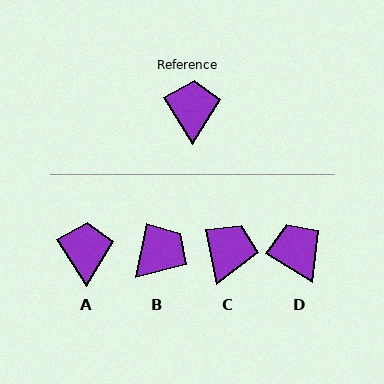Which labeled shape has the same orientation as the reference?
A.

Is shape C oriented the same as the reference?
No, it is off by about 21 degrees.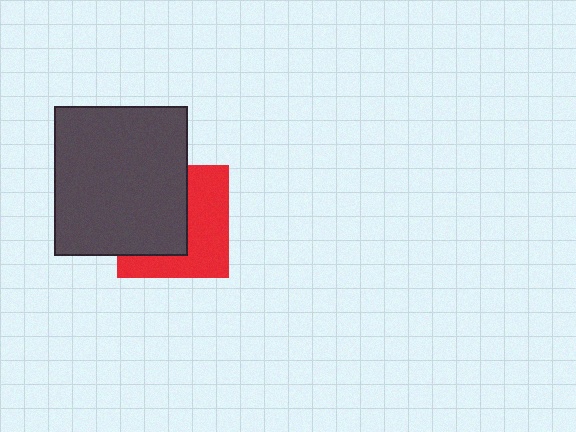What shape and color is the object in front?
The object in front is a dark gray rectangle.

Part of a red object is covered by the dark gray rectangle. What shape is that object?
It is a square.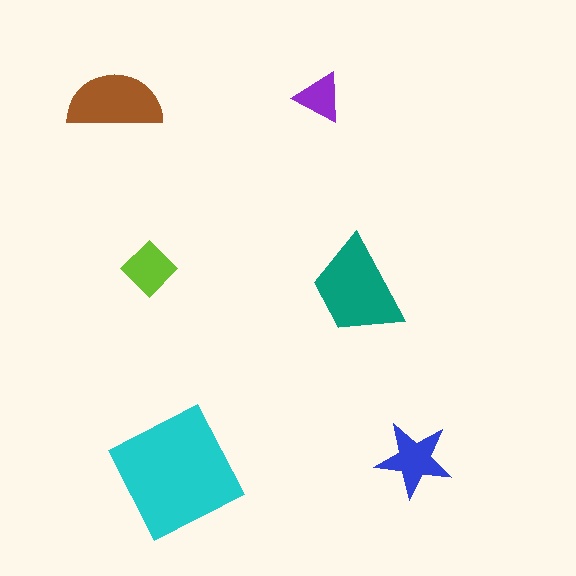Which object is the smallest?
The purple triangle.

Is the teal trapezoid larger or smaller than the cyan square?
Smaller.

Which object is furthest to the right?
The blue star is rightmost.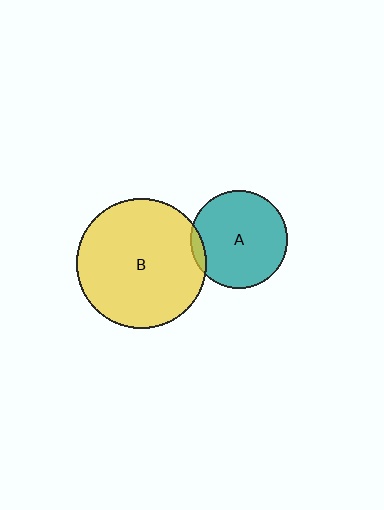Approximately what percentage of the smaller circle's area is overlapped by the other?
Approximately 5%.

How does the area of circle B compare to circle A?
Approximately 1.8 times.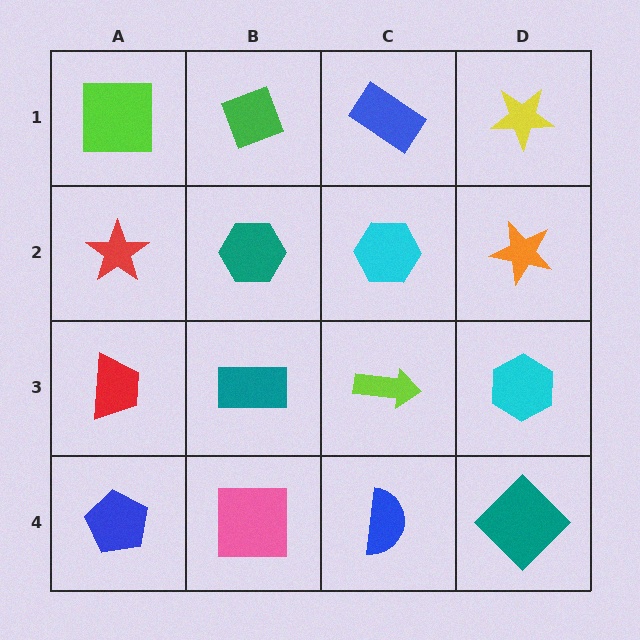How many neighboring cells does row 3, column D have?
3.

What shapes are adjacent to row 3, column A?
A red star (row 2, column A), a blue pentagon (row 4, column A), a teal rectangle (row 3, column B).